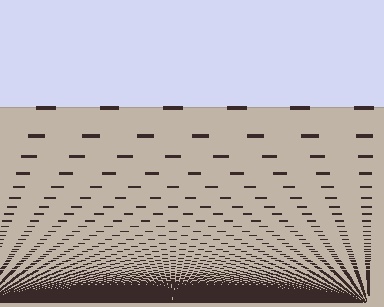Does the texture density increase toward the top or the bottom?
Density increases toward the bottom.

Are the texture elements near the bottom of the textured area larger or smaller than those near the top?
Smaller. The gradient is inverted — elements near the bottom are smaller and denser.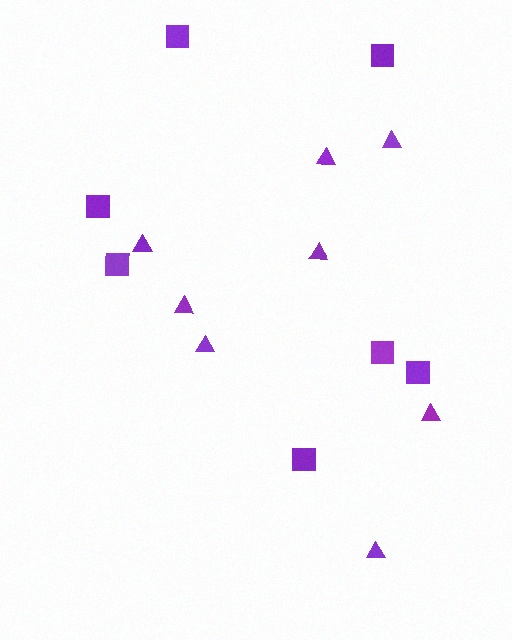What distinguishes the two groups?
There are 2 groups: one group of squares (7) and one group of triangles (8).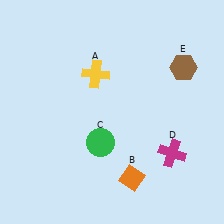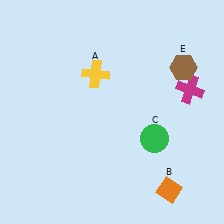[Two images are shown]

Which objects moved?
The objects that moved are: the orange diamond (B), the green circle (C), the magenta cross (D).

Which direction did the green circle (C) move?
The green circle (C) moved right.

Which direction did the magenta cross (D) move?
The magenta cross (D) moved up.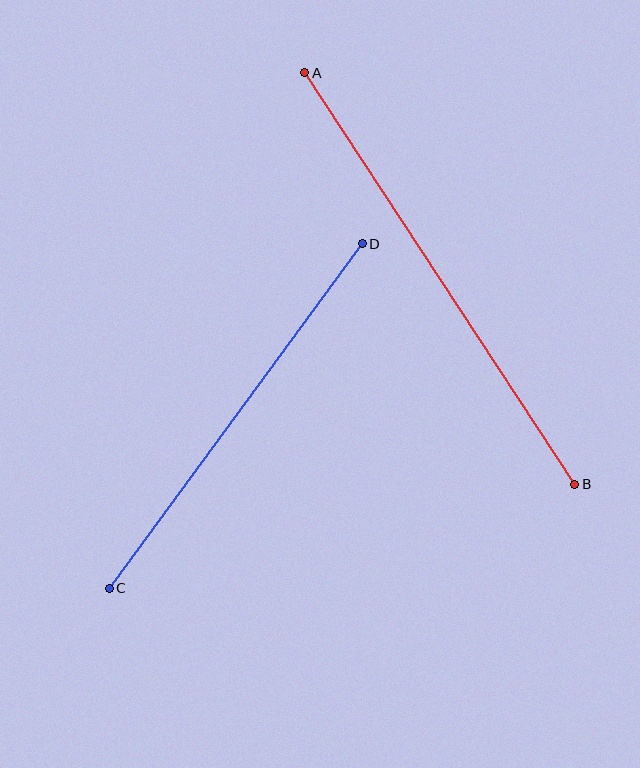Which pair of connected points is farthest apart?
Points A and B are farthest apart.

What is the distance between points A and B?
The distance is approximately 492 pixels.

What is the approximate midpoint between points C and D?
The midpoint is at approximately (236, 416) pixels.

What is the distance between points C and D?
The distance is approximately 427 pixels.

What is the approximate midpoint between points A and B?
The midpoint is at approximately (440, 278) pixels.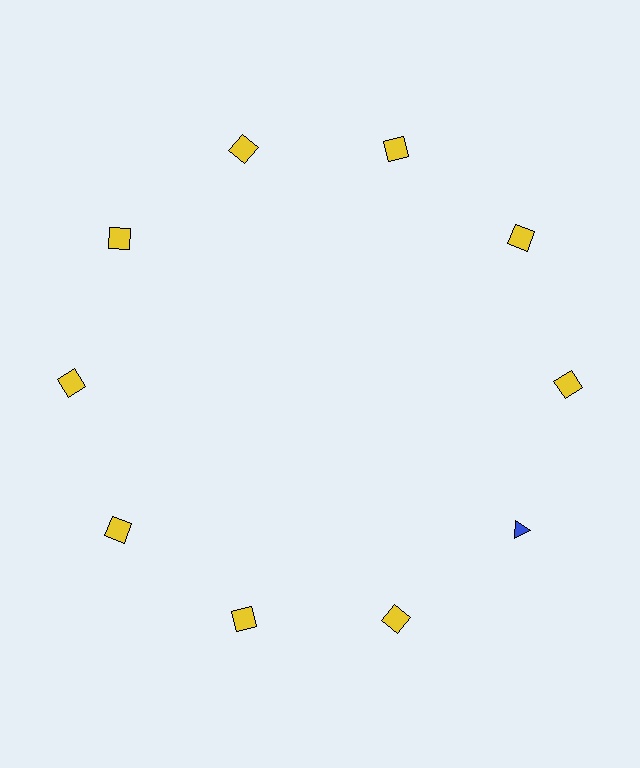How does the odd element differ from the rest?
It differs in both color (blue instead of yellow) and shape (triangle instead of square).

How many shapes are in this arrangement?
There are 10 shapes arranged in a ring pattern.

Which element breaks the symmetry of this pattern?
The blue triangle at roughly the 4 o'clock position breaks the symmetry. All other shapes are yellow squares.